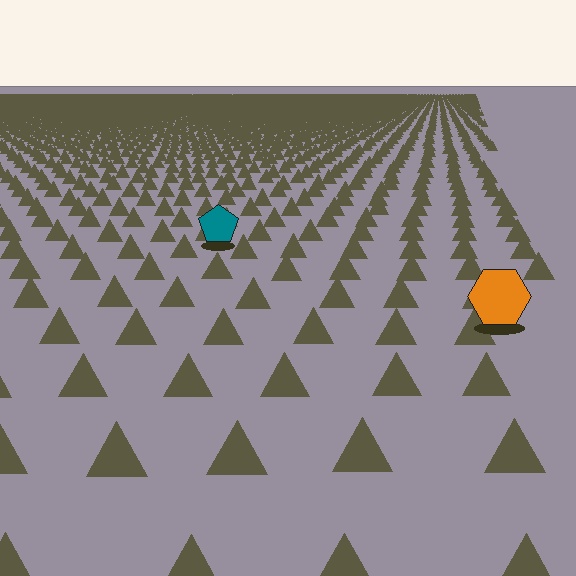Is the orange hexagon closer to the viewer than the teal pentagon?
Yes. The orange hexagon is closer — you can tell from the texture gradient: the ground texture is coarser near it.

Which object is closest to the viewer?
The orange hexagon is closest. The texture marks near it are larger and more spread out.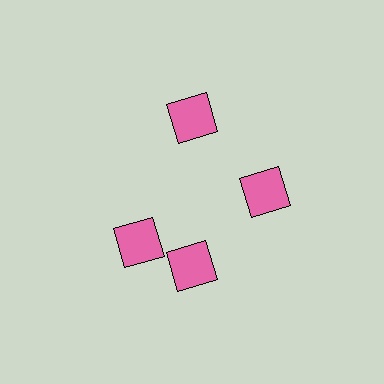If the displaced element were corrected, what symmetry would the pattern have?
It would have 4-fold rotational symmetry — the pattern would map onto itself every 90 degrees.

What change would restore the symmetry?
The symmetry would be restored by rotating it back into even spacing with its neighbors so that all 4 squares sit at equal angles and equal distance from the center.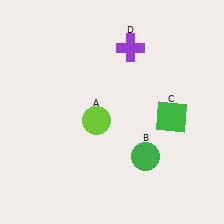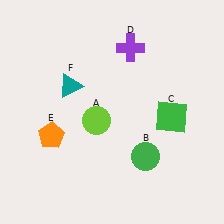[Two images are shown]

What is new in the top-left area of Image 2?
A teal triangle (F) was added in the top-left area of Image 2.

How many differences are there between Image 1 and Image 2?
There are 2 differences between the two images.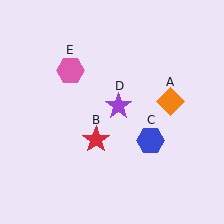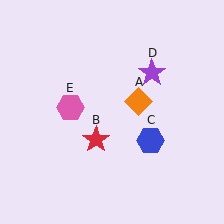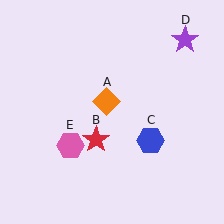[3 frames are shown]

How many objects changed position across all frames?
3 objects changed position: orange diamond (object A), purple star (object D), pink hexagon (object E).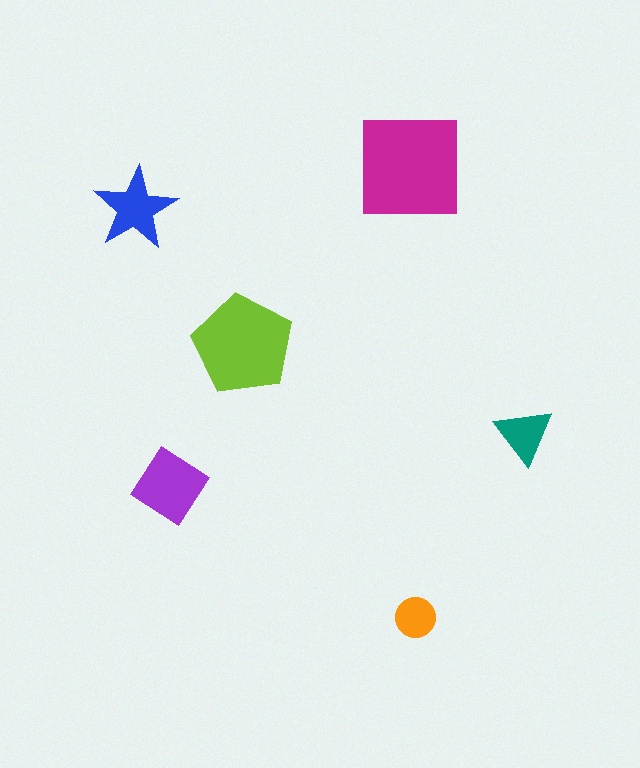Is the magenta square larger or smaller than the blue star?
Larger.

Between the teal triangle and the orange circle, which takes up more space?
The teal triangle.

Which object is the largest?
The magenta square.